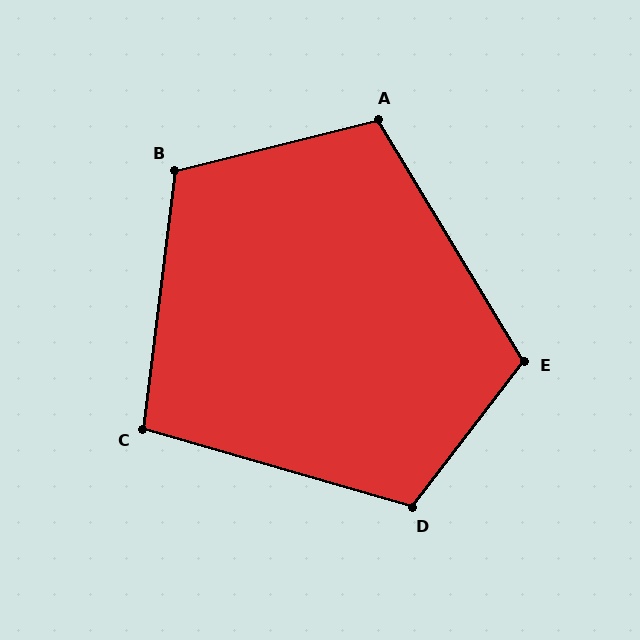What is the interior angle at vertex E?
Approximately 111 degrees (obtuse).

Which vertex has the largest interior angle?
D, at approximately 112 degrees.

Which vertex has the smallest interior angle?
C, at approximately 99 degrees.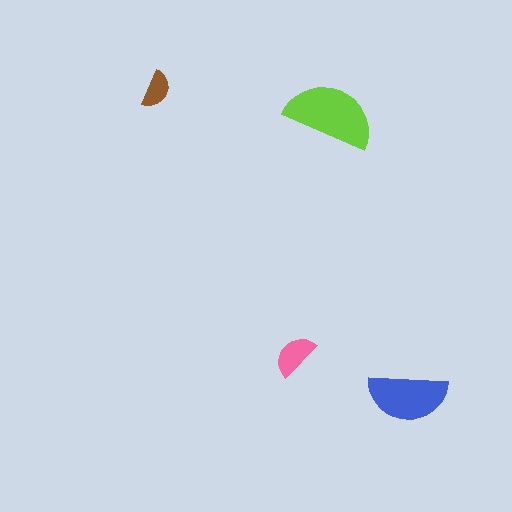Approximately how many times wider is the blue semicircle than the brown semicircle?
About 2 times wider.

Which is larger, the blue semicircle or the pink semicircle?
The blue one.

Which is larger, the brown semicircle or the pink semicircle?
The pink one.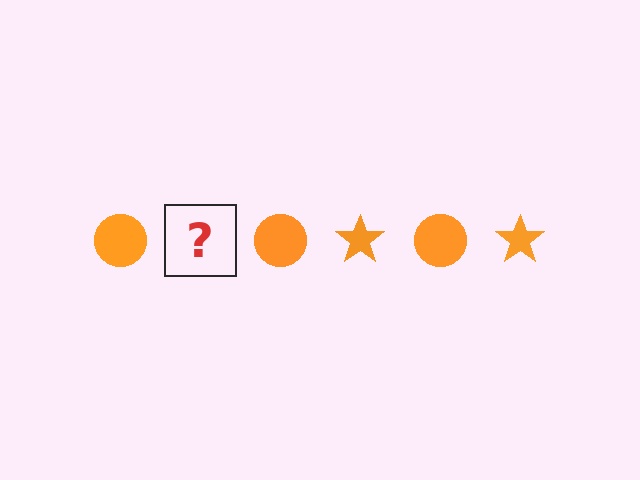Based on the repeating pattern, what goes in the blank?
The blank should be an orange star.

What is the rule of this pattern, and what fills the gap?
The rule is that the pattern cycles through circle, star shapes in orange. The gap should be filled with an orange star.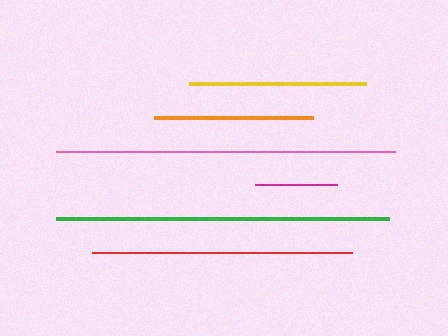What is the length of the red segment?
The red segment is approximately 259 pixels long.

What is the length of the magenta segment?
The magenta segment is approximately 82 pixels long.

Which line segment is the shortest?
The magenta line is the shortest at approximately 82 pixels.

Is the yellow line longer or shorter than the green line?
The green line is longer than the yellow line.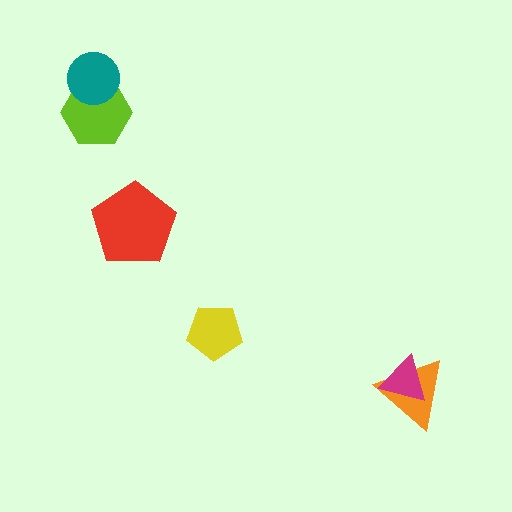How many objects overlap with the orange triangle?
1 object overlaps with the orange triangle.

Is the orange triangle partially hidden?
Yes, it is partially covered by another shape.